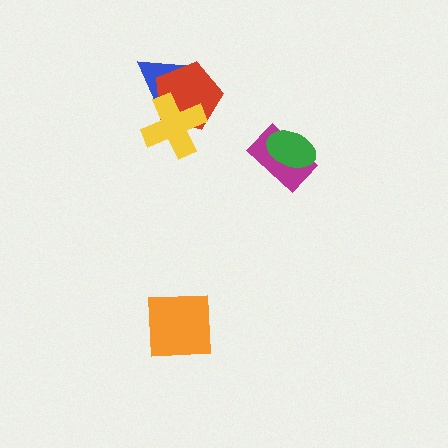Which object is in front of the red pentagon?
The yellow cross is in front of the red pentagon.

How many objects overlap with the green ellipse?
1 object overlaps with the green ellipse.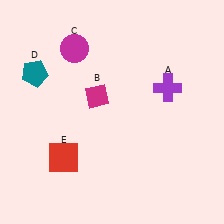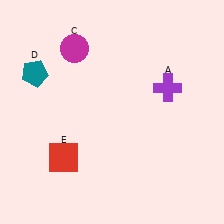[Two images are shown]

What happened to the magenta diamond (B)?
The magenta diamond (B) was removed in Image 2. It was in the top-left area of Image 1.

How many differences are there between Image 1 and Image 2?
There is 1 difference between the two images.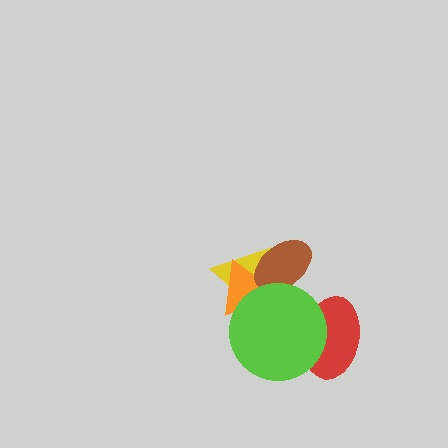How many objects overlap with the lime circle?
4 objects overlap with the lime circle.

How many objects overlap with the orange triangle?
3 objects overlap with the orange triangle.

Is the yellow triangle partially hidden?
Yes, it is partially covered by another shape.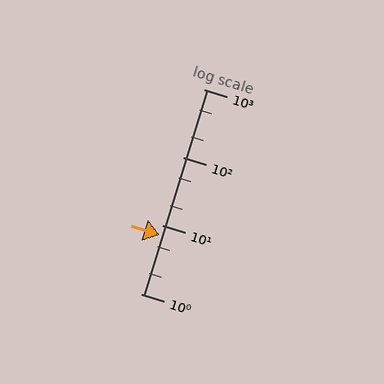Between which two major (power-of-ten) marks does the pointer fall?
The pointer is between 1 and 10.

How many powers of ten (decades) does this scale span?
The scale spans 3 decades, from 1 to 1000.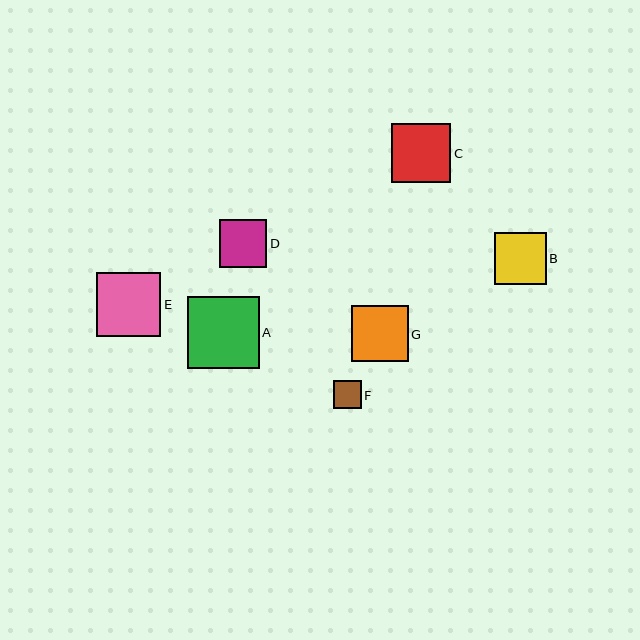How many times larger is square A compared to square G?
Square A is approximately 1.3 times the size of square G.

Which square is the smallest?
Square F is the smallest with a size of approximately 28 pixels.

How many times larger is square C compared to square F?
Square C is approximately 2.1 times the size of square F.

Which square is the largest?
Square A is the largest with a size of approximately 72 pixels.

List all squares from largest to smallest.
From largest to smallest: A, E, C, G, B, D, F.